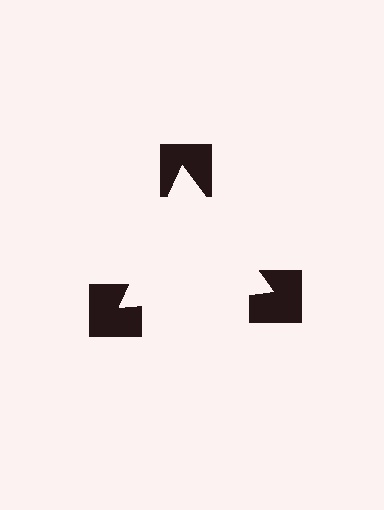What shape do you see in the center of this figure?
An illusory triangle — its edges are inferred from the aligned wedge cuts in the notched squares, not physically drawn.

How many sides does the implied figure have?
3 sides.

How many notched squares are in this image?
There are 3 — one at each vertex of the illusory triangle.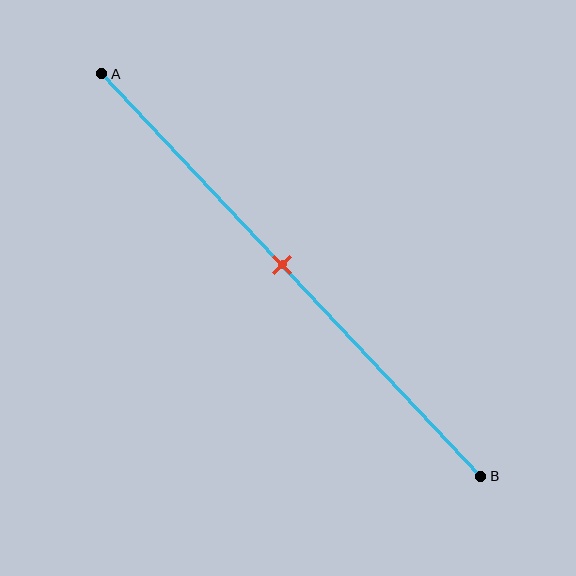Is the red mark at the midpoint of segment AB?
Yes, the mark is approximately at the midpoint.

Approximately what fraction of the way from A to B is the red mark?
The red mark is approximately 50% of the way from A to B.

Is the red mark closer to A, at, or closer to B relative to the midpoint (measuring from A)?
The red mark is approximately at the midpoint of segment AB.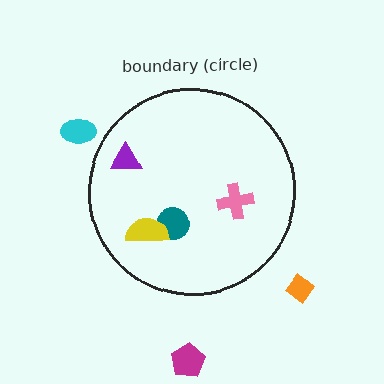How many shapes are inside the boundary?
4 inside, 3 outside.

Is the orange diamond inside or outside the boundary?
Outside.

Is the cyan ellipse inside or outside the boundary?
Outside.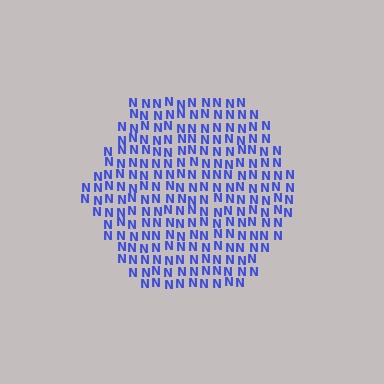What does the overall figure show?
The overall figure shows a hexagon.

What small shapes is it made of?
It is made of small letter N's.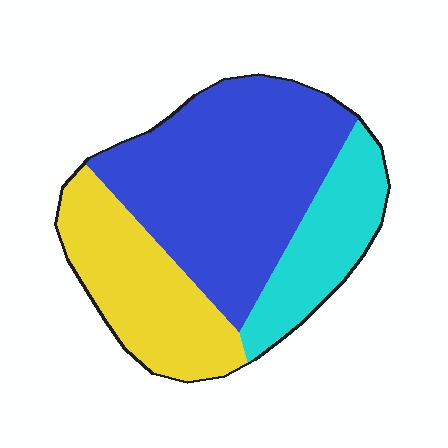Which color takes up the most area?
Blue, at roughly 50%.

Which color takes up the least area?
Cyan, at roughly 20%.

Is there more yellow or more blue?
Blue.